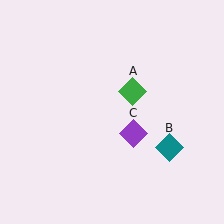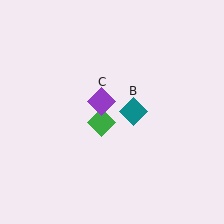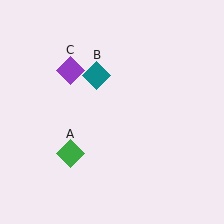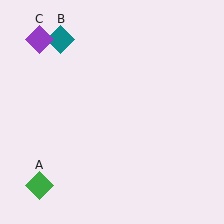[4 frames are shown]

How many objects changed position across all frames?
3 objects changed position: green diamond (object A), teal diamond (object B), purple diamond (object C).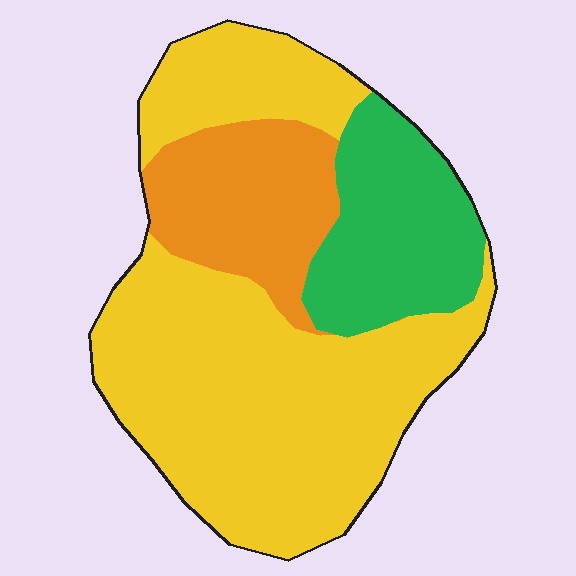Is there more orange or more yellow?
Yellow.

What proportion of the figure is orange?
Orange covers around 20% of the figure.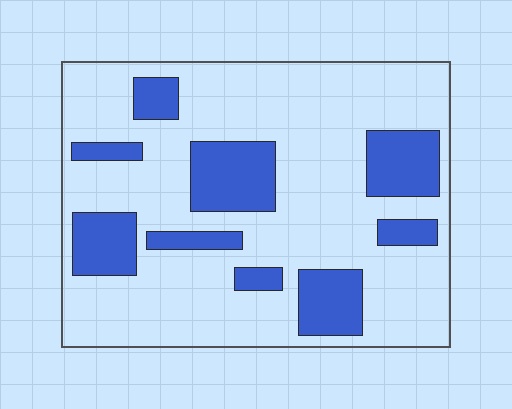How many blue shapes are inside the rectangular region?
9.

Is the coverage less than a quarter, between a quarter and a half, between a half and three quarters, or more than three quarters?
Less than a quarter.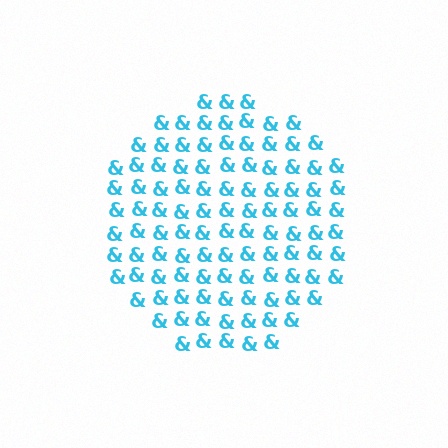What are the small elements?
The small elements are ampersands.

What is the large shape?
The large shape is a circle.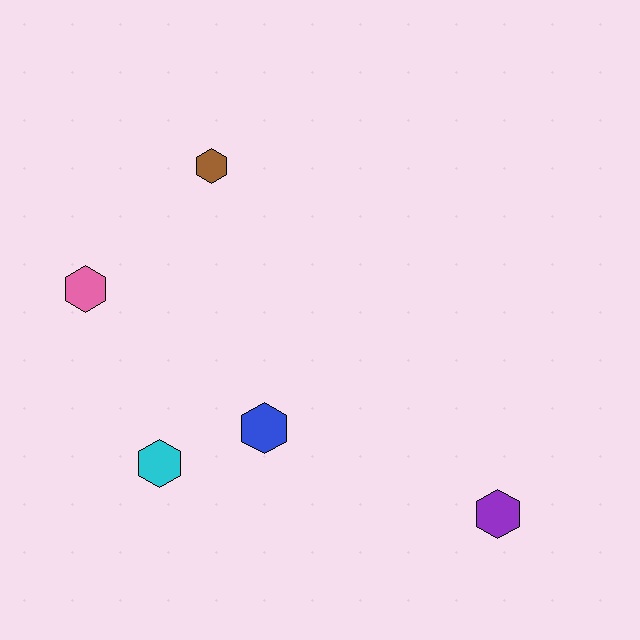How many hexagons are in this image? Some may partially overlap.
There are 5 hexagons.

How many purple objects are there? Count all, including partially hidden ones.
There is 1 purple object.